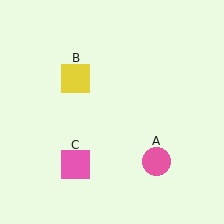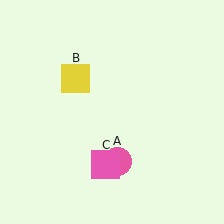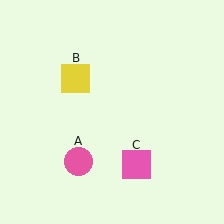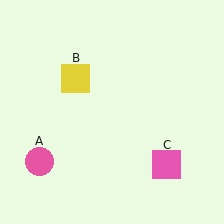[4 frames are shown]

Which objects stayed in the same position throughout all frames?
Yellow square (object B) remained stationary.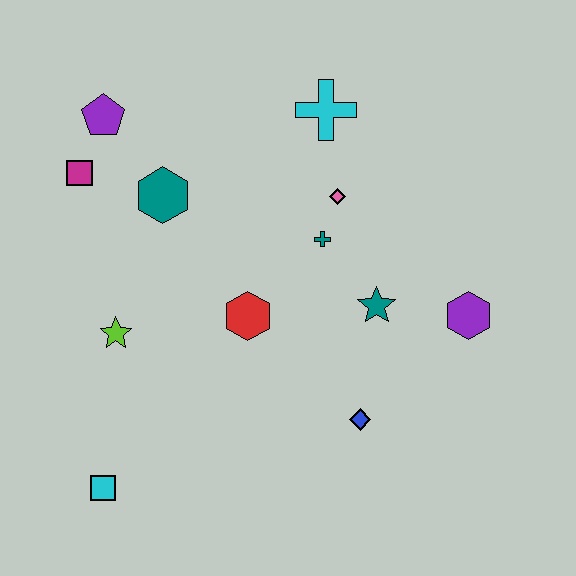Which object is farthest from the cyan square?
The cyan cross is farthest from the cyan square.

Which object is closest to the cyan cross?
The pink diamond is closest to the cyan cross.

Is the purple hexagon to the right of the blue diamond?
Yes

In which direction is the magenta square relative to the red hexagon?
The magenta square is to the left of the red hexagon.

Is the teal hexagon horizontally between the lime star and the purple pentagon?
No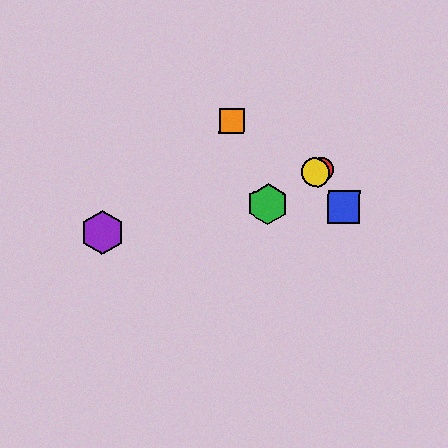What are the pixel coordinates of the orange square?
The orange square is at (232, 121).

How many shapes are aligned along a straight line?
3 shapes (the red circle, the green hexagon, the yellow circle) are aligned along a straight line.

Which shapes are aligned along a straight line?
The red circle, the green hexagon, the yellow circle are aligned along a straight line.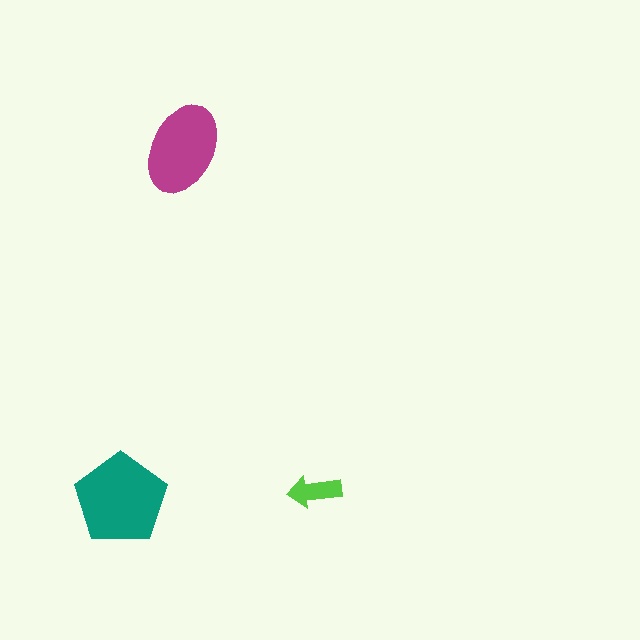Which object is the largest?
The teal pentagon.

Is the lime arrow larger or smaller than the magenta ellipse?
Smaller.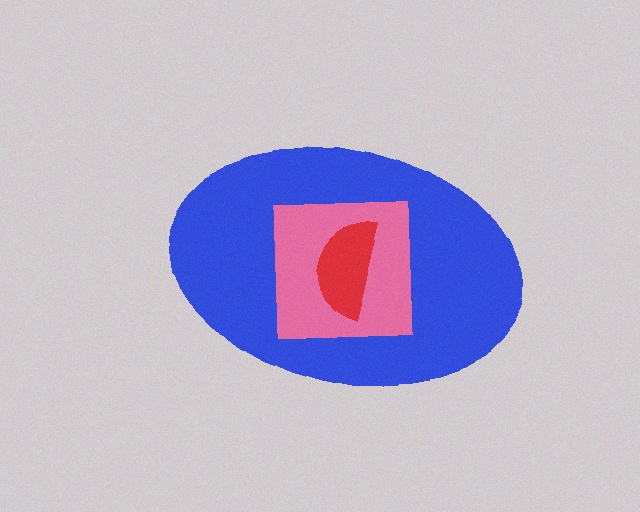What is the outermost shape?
The blue ellipse.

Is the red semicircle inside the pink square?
Yes.